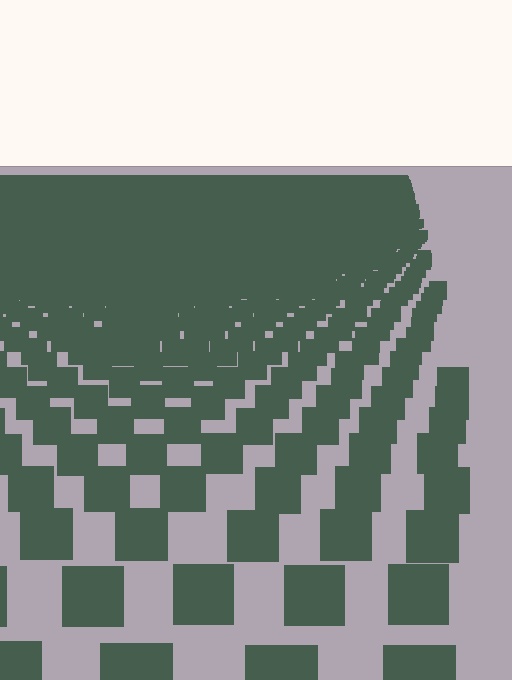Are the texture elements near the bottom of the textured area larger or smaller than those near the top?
Larger. Near the bottom, elements are closer to the viewer and appear at a bigger on-screen size.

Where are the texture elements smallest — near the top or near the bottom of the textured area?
Near the top.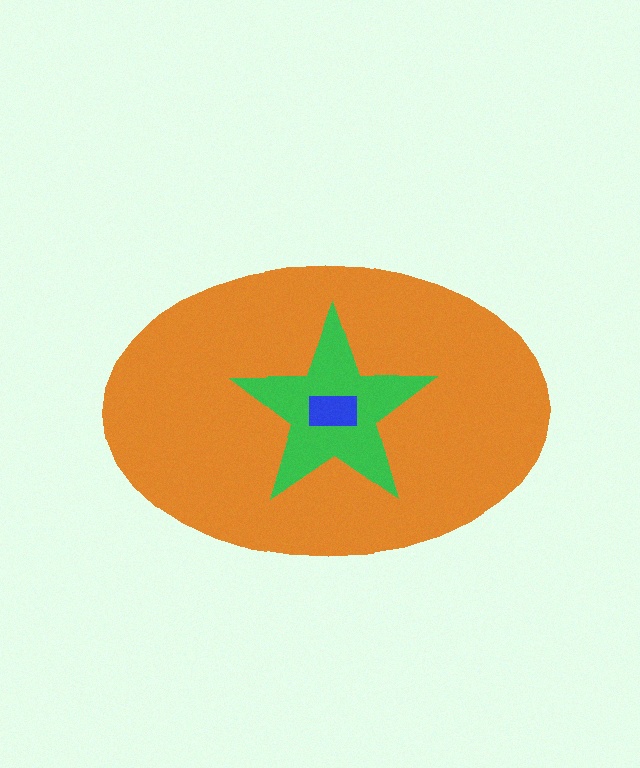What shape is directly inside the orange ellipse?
The green star.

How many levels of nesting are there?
3.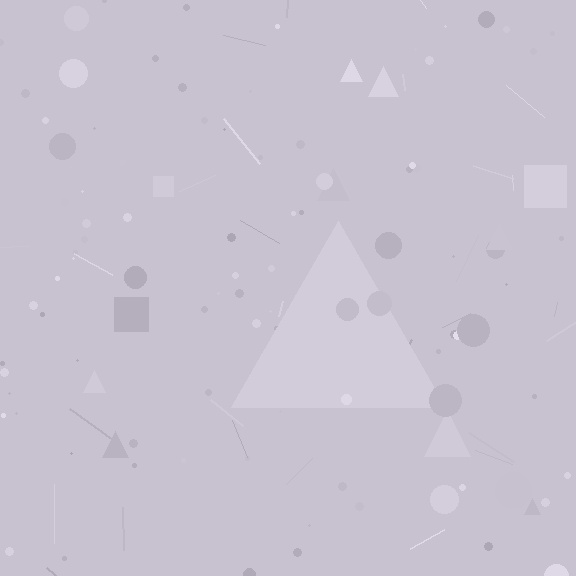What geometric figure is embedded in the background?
A triangle is embedded in the background.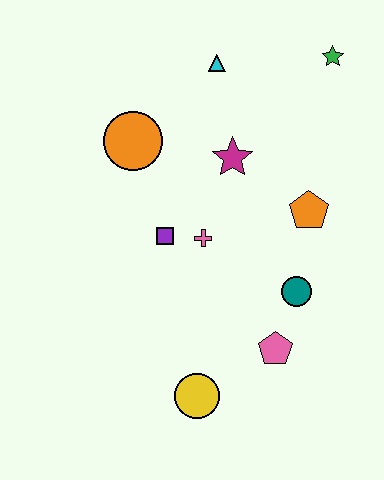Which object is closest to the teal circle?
The pink pentagon is closest to the teal circle.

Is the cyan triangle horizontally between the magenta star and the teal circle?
No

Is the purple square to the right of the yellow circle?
No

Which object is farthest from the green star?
The yellow circle is farthest from the green star.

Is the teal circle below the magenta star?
Yes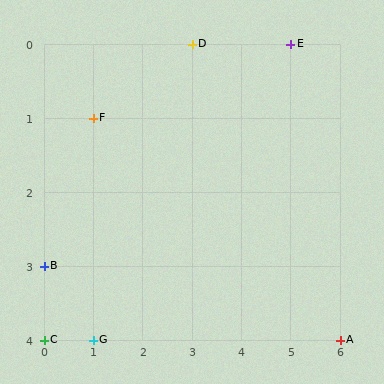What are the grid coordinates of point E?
Point E is at grid coordinates (5, 0).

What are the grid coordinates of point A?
Point A is at grid coordinates (6, 4).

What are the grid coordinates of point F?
Point F is at grid coordinates (1, 1).